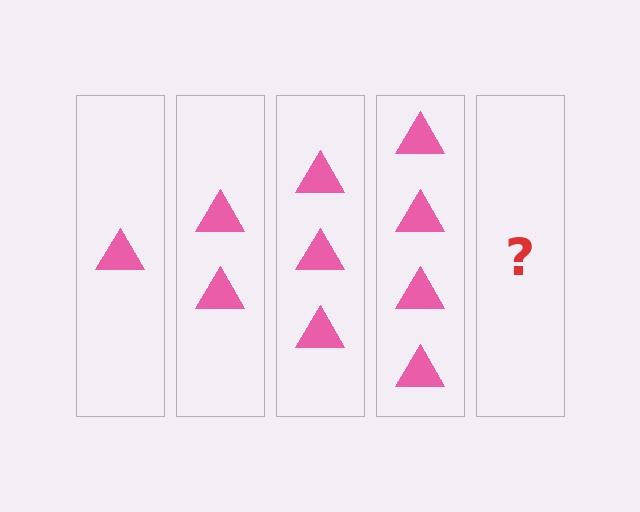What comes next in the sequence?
The next element should be 5 triangles.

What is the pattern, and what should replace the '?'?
The pattern is that each step adds one more triangle. The '?' should be 5 triangles.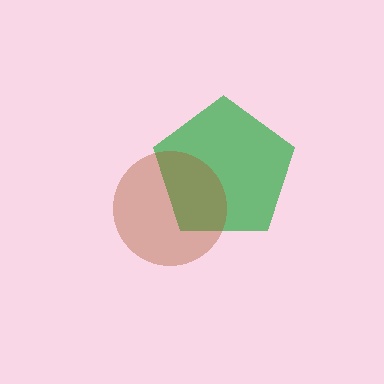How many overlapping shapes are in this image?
There are 2 overlapping shapes in the image.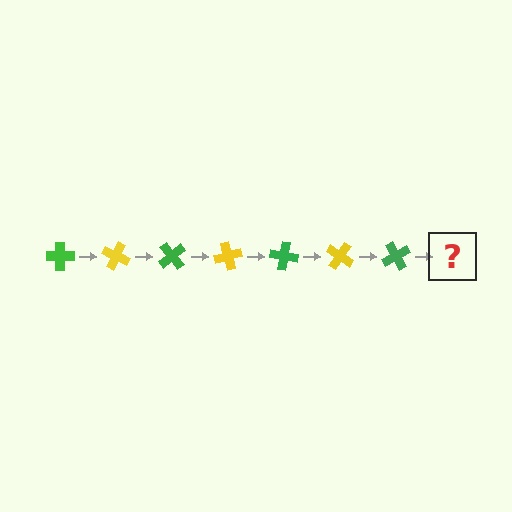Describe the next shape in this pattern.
It should be a yellow cross, rotated 175 degrees from the start.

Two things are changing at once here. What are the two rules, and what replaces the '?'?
The two rules are that it rotates 25 degrees each step and the color cycles through green and yellow. The '?' should be a yellow cross, rotated 175 degrees from the start.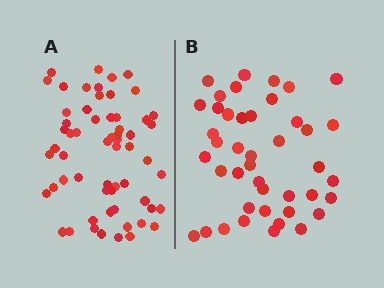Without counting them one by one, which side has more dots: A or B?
Region A (the left region) has more dots.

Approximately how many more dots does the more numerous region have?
Region A has approximately 15 more dots than region B.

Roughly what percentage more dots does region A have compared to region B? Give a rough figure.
About 40% more.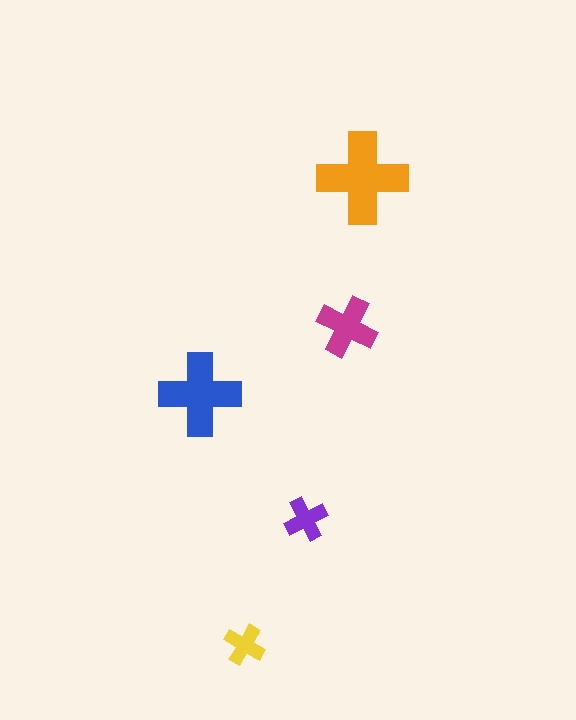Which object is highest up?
The orange cross is topmost.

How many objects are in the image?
There are 5 objects in the image.